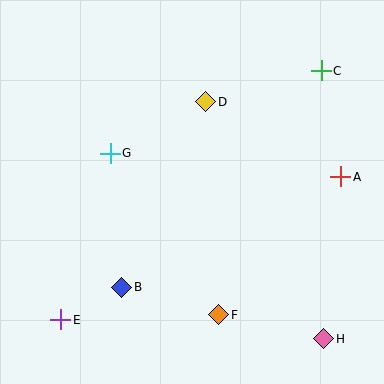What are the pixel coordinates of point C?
Point C is at (321, 71).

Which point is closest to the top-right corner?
Point C is closest to the top-right corner.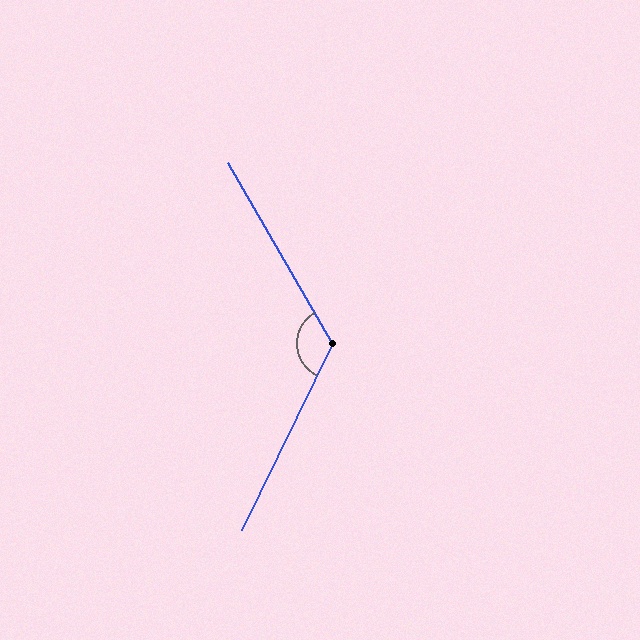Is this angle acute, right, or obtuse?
It is obtuse.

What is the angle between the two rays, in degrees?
Approximately 124 degrees.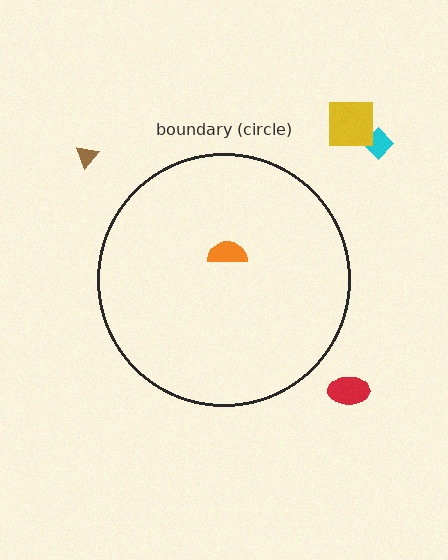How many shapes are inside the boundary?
1 inside, 4 outside.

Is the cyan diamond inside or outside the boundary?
Outside.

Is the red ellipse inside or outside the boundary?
Outside.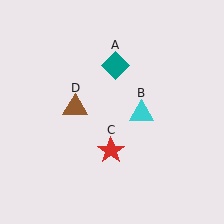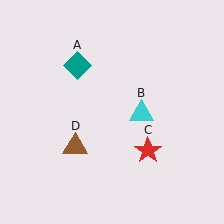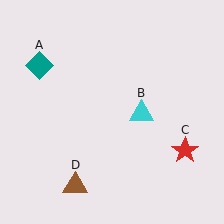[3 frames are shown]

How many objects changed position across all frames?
3 objects changed position: teal diamond (object A), red star (object C), brown triangle (object D).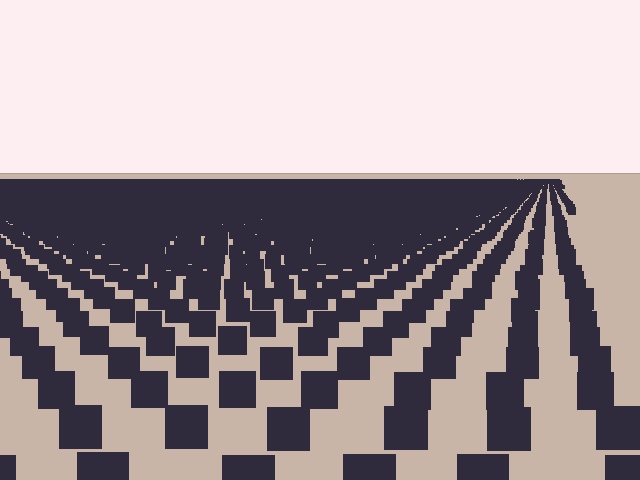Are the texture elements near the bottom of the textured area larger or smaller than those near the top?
Larger. Near the bottom, elements are closer to the viewer and appear at a bigger on-screen size.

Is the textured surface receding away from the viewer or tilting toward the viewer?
The surface is receding away from the viewer. Texture elements get smaller and denser toward the top.